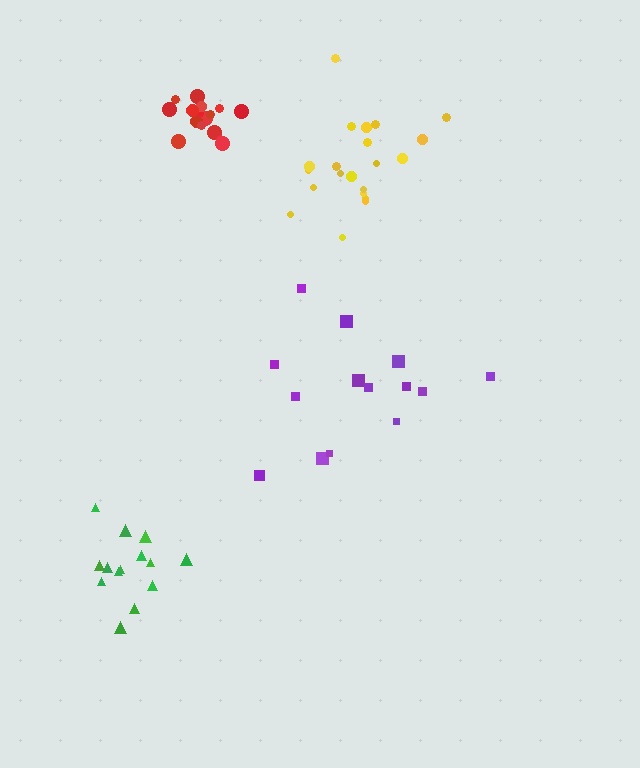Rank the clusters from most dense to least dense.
red, green, yellow, purple.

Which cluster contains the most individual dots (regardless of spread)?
Yellow (21).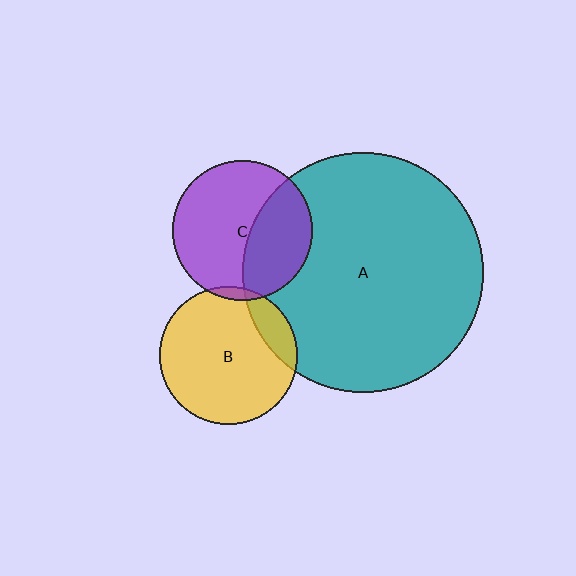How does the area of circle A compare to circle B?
Approximately 3.1 times.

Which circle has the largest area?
Circle A (teal).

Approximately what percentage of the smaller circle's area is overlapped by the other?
Approximately 5%.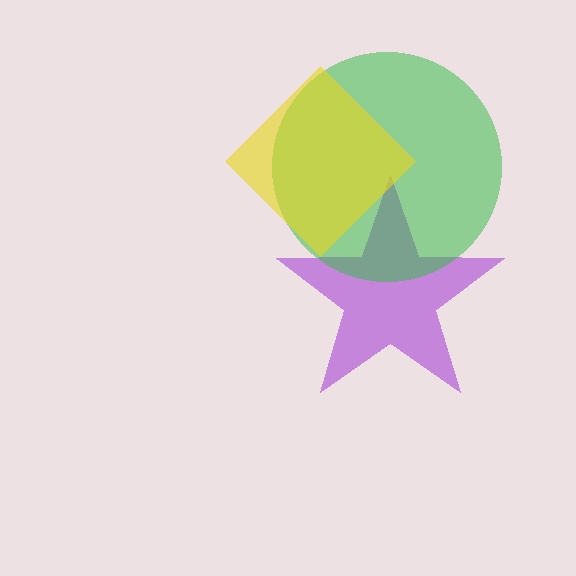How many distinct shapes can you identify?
There are 3 distinct shapes: a purple star, a green circle, a yellow diamond.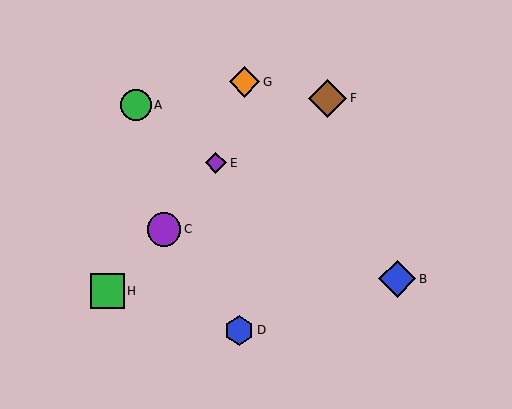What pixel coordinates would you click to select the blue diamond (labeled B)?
Click at (397, 279) to select the blue diamond B.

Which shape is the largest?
The brown diamond (labeled F) is the largest.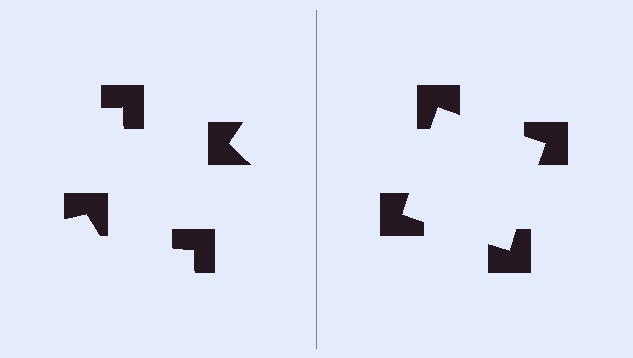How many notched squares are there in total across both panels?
8 — 4 on each side.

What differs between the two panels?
The notched squares are positioned identically on both sides; only the wedge orientations differ. On the right they align to a square; on the left they are misaligned.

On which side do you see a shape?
An illusory square appears on the right side. On the left side the wedge cuts are rotated, so no coherent shape forms.